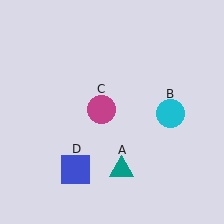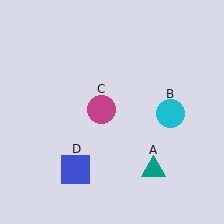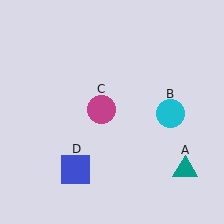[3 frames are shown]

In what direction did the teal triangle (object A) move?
The teal triangle (object A) moved right.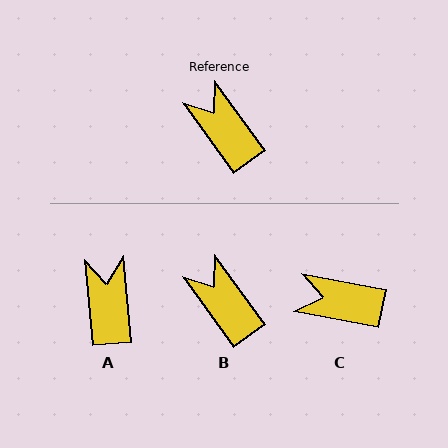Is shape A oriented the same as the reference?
No, it is off by about 31 degrees.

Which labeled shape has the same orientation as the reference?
B.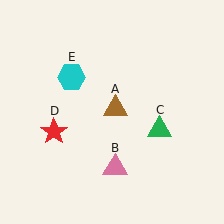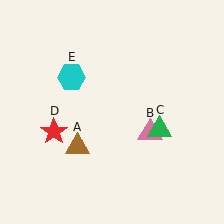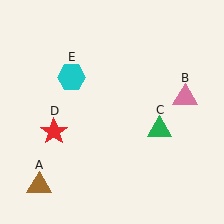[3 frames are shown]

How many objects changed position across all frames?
2 objects changed position: brown triangle (object A), pink triangle (object B).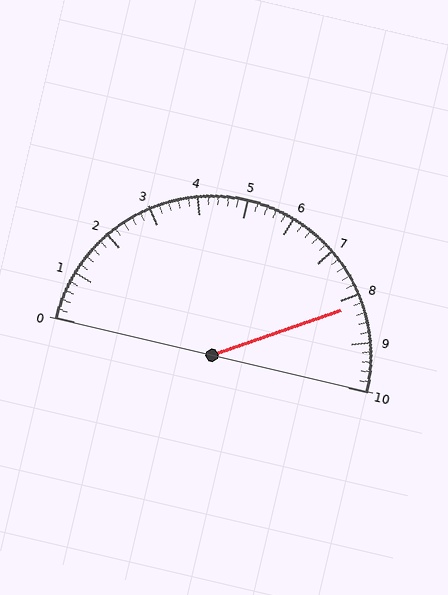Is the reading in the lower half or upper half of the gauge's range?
The reading is in the upper half of the range (0 to 10).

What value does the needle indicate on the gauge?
The needle indicates approximately 8.2.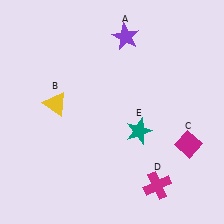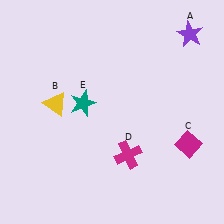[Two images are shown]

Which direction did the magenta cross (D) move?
The magenta cross (D) moved up.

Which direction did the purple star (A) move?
The purple star (A) moved right.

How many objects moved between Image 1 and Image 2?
3 objects moved between the two images.